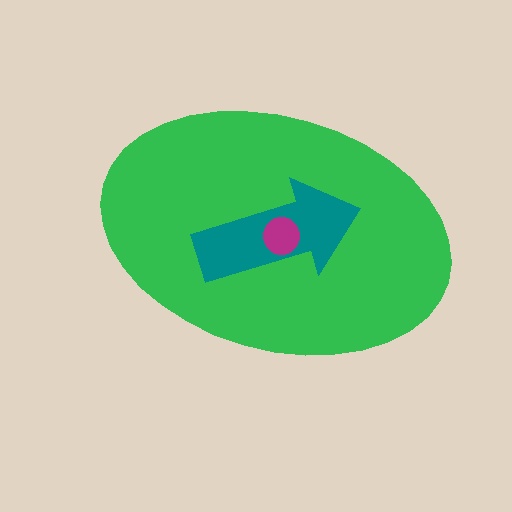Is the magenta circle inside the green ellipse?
Yes.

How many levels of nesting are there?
3.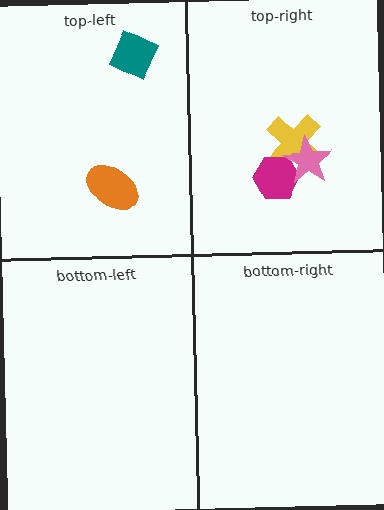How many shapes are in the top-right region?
3.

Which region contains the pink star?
The top-right region.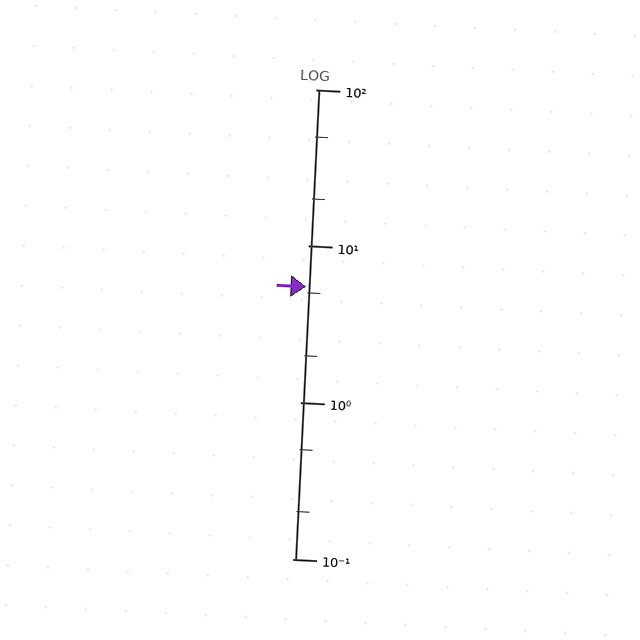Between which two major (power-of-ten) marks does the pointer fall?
The pointer is between 1 and 10.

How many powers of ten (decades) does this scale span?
The scale spans 3 decades, from 0.1 to 100.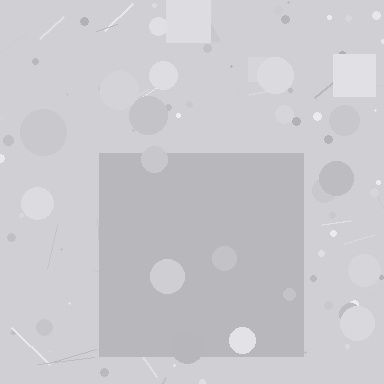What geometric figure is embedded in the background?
A square is embedded in the background.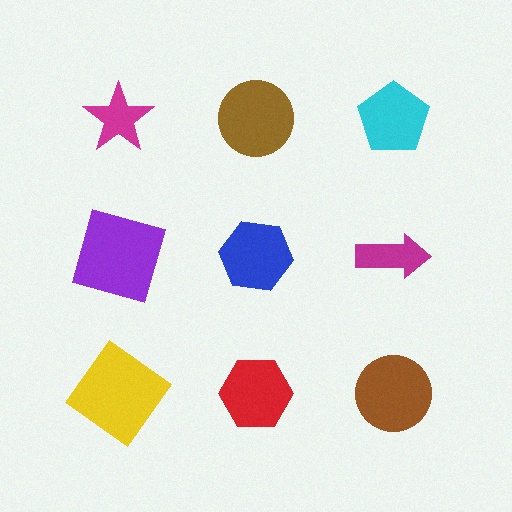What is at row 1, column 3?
A cyan pentagon.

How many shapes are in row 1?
3 shapes.